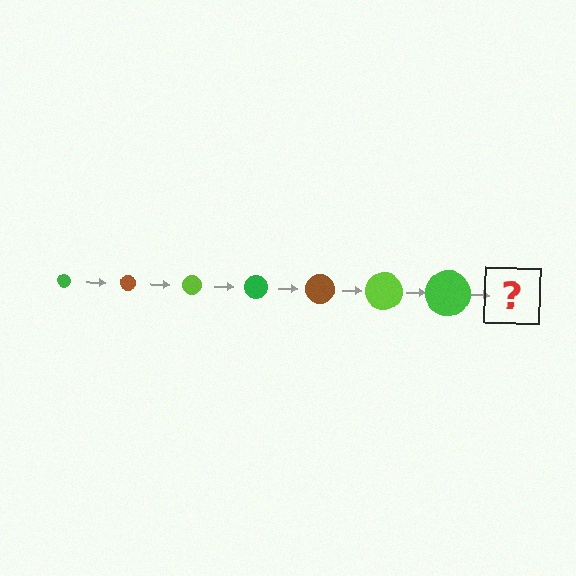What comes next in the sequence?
The next element should be a brown circle, larger than the previous one.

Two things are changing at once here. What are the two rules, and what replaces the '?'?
The two rules are that the circle grows larger each step and the color cycles through green, brown, and lime. The '?' should be a brown circle, larger than the previous one.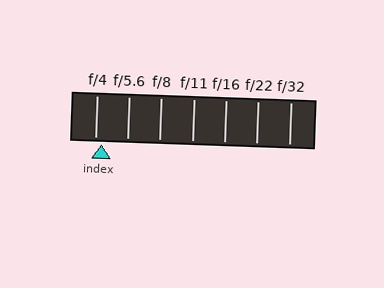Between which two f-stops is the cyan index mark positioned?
The index mark is between f/4 and f/5.6.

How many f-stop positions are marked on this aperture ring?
There are 7 f-stop positions marked.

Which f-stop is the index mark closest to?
The index mark is closest to f/4.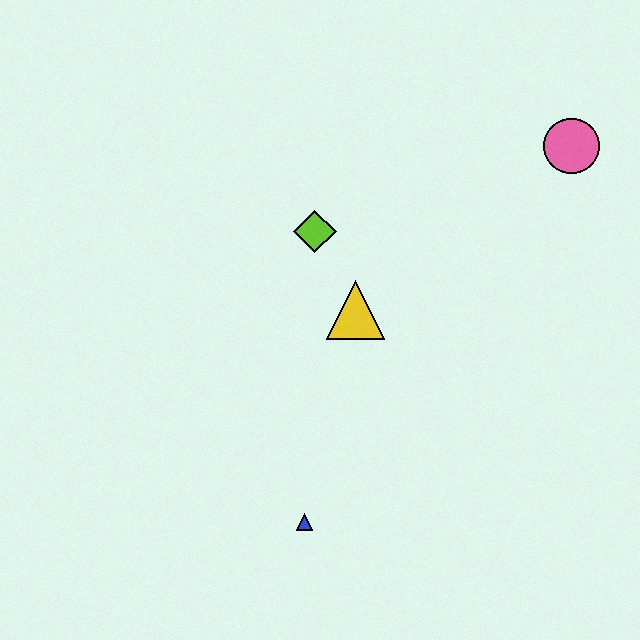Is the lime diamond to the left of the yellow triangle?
Yes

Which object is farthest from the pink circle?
The blue triangle is farthest from the pink circle.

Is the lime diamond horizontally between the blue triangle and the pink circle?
Yes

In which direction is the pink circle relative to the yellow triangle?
The pink circle is to the right of the yellow triangle.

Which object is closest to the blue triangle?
The yellow triangle is closest to the blue triangle.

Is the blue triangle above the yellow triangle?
No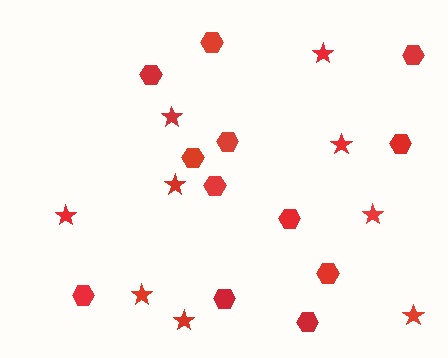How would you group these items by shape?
There are 2 groups: one group of stars (9) and one group of hexagons (12).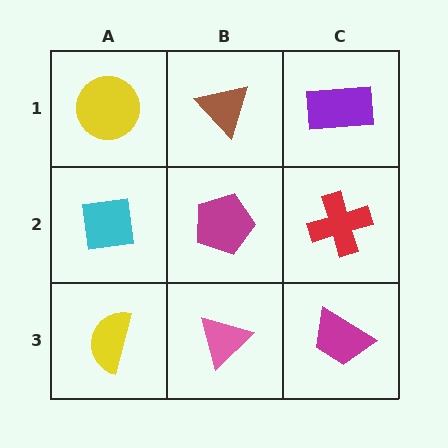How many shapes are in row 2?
3 shapes.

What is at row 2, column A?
A cyan square.